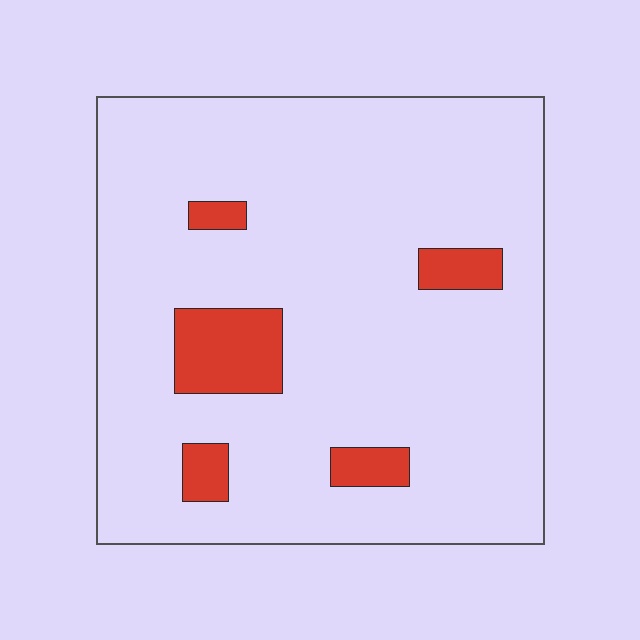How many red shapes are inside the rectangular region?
5.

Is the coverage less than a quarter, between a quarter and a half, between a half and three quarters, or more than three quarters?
Less than a quarter.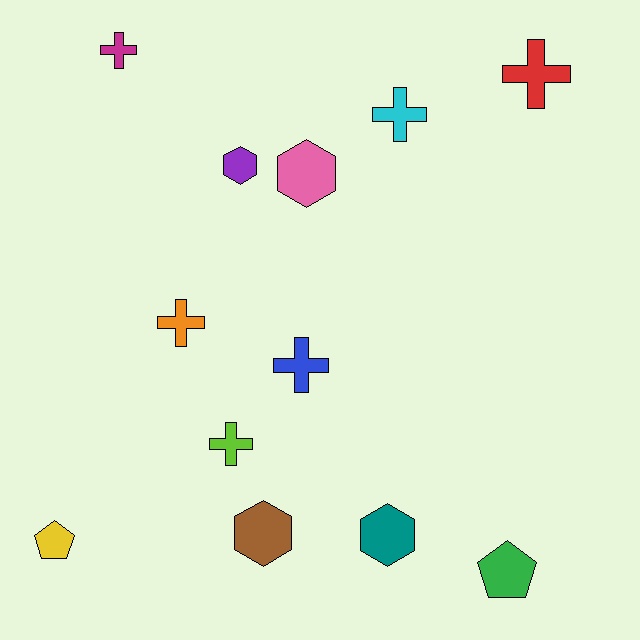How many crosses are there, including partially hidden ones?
There are 6 crosses.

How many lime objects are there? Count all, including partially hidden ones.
There is 1 lime object.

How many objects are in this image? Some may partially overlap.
There are 12 objects.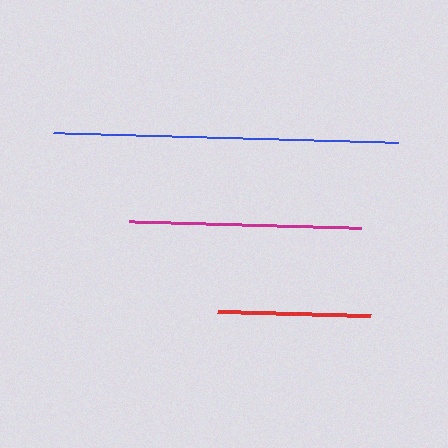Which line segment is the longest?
The blue line is the longest at approximately 345 pixels.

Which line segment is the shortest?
The red line is the shortest at approximately 153 pixels.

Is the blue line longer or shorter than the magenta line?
The blue line is longer than the magenta line.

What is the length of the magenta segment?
The magenta segment is approximately 232 pixels long.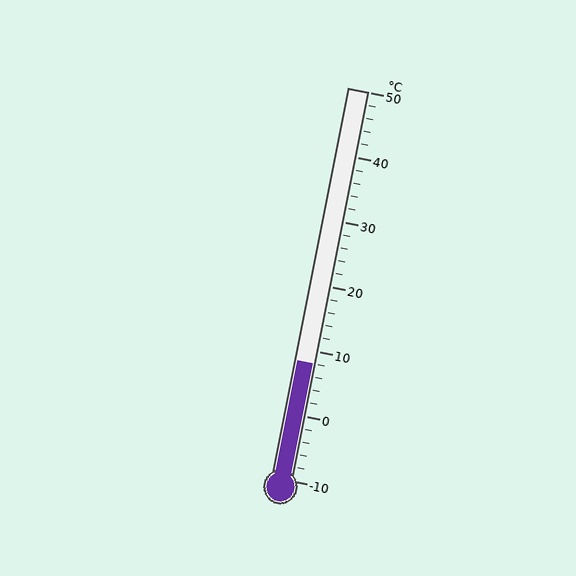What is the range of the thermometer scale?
The thermometer scale ranges from -10°C to 50°C.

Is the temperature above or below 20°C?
The temperature is below 20°C.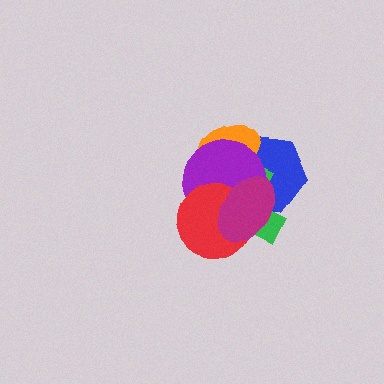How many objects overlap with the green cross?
5 objects overlap with the green cross.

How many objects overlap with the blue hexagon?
5 objects overlap with the blue hexagon.